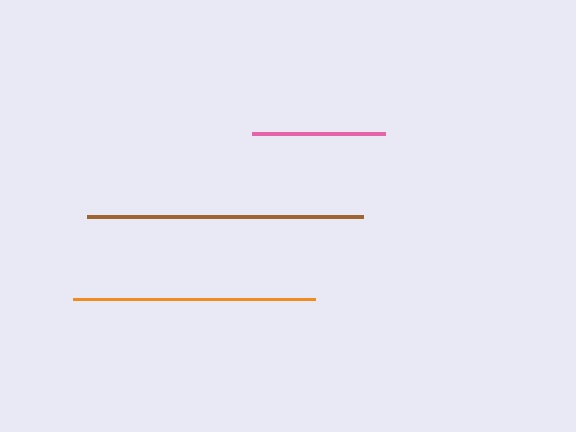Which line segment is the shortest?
The pink line is the shortest at approximately 133 pixels.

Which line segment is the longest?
The brown line is the longest at approximately 276 pixels.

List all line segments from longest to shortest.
From longest to shortest: brown, orange, pink.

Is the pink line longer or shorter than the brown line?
The brown line is longer than the pink line.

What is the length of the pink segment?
The pink segment is approximately 133 pixels long.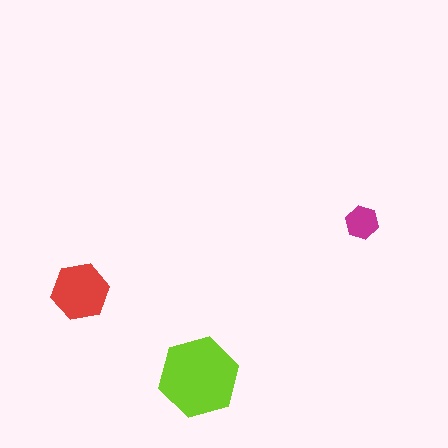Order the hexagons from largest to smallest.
the lime one, the red one, the magenta one.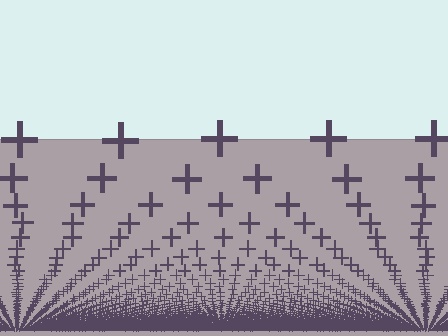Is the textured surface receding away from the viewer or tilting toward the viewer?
The surface appears to tilt toward the viewer. Texture elements get larger and sparser toward the top.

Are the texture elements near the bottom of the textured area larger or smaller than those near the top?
Smaller. The gradient is inverted — elements near the bottom are smaller and denser.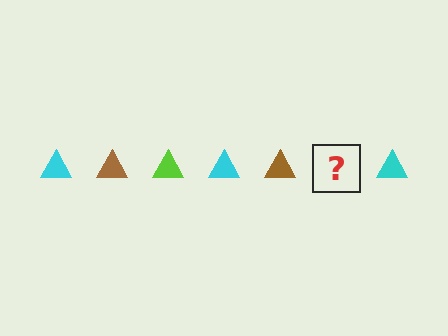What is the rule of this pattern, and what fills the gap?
The rule is that the pattern cycles through cyan, brown, lime triangles. The gap should be filled with a lime triangle.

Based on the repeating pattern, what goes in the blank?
The blank should be a lime triangle.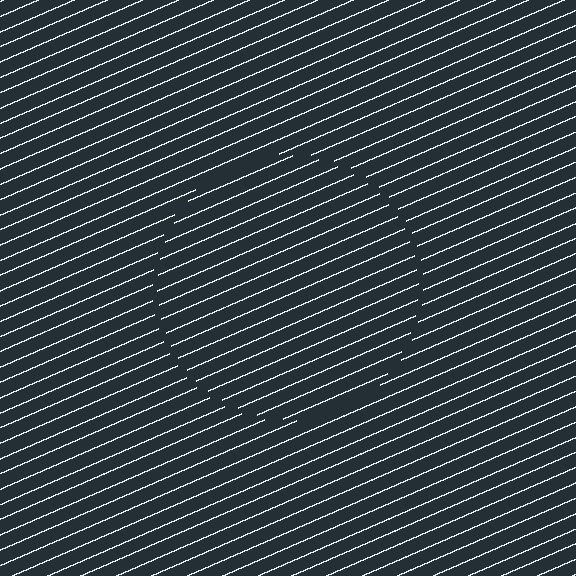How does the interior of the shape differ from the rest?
The interior of the shape contains the same grating, shifted by half a period — the contour is defined by the phase discontinuity where line-ends from the inner and outer gratings abut.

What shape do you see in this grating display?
An illusory circle. The interior of the shape contains the same grating, shifted by half a period — the contour is defined by the phase discontinuity where line-ends from the inner and outer gratings abut.